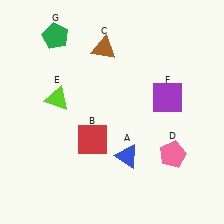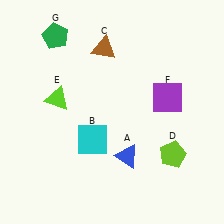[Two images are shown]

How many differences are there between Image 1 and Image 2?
There are 2 differences between the two images.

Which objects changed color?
B changed from red to cyan. D changed from pink to lime.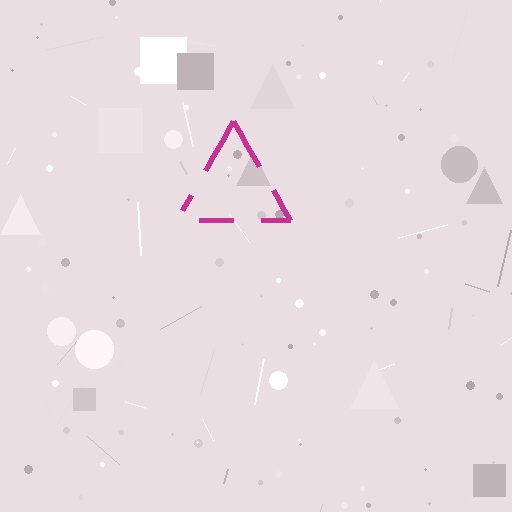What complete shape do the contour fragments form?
The contour fragments form a triangle.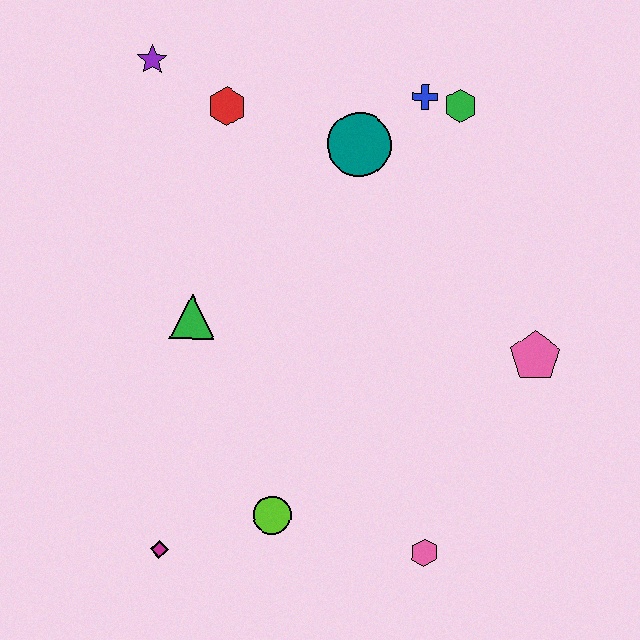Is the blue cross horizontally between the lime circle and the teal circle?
No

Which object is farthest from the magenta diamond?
The green hexagon is farthest from the magenta diamond.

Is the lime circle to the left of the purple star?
No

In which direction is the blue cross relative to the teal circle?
The blue cross is to the right of the teal circle.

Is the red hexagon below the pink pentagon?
No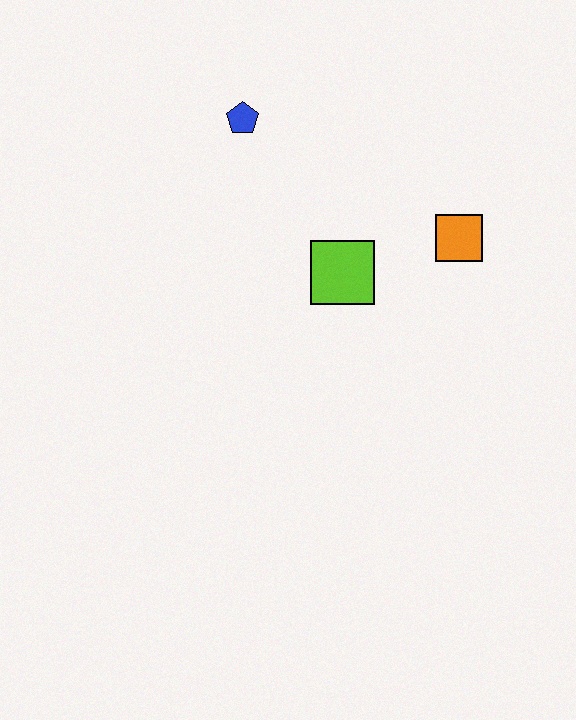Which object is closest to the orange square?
The lime square is closest to the orange square.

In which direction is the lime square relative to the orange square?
The lime square is to the left of the orange square.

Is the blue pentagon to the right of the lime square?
No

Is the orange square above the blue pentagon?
No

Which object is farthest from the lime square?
The blue pentagon is farthest from the lime square.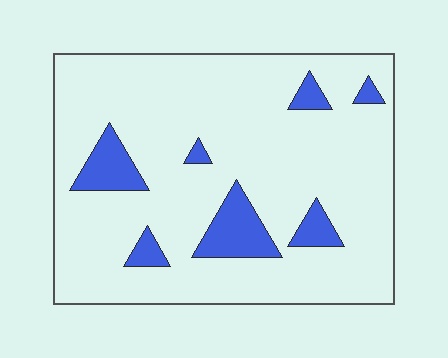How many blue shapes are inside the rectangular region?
7.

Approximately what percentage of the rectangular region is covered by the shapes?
Approximately 15%.